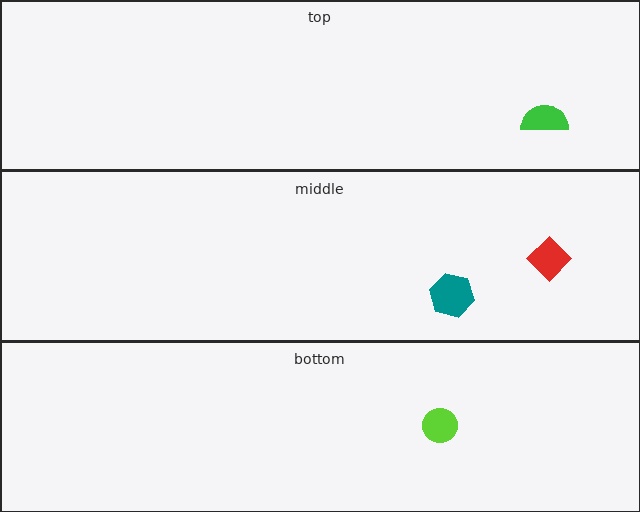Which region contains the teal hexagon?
The middle region.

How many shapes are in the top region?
1.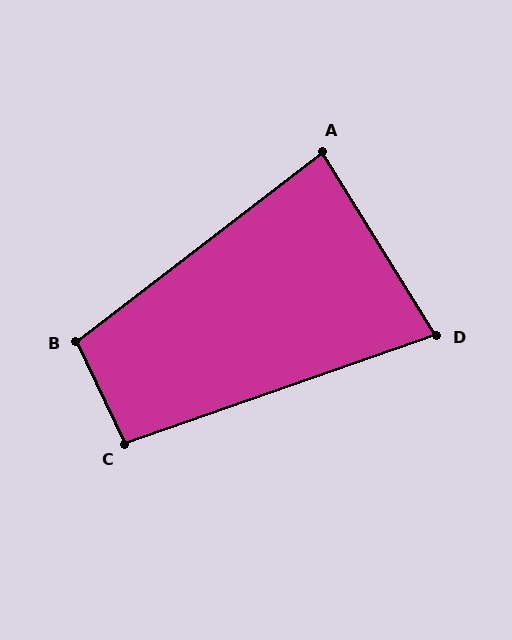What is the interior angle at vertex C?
Approximately 96 degrees (obtuse).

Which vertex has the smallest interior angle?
D, at approximately 77 degrees.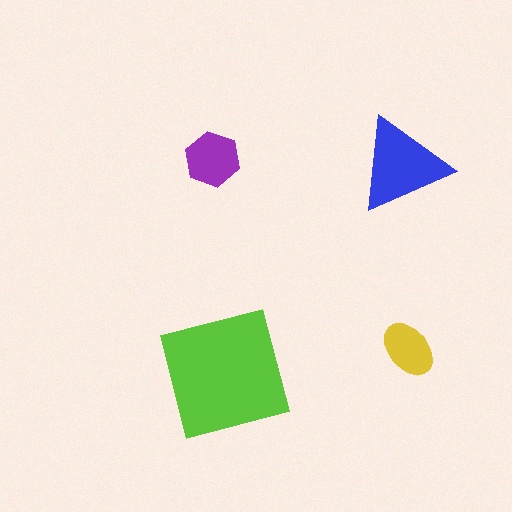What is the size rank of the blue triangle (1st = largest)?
2nd.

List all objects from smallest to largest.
The yellow ellipse, the purple hexagon, the blue triangle, the lime square.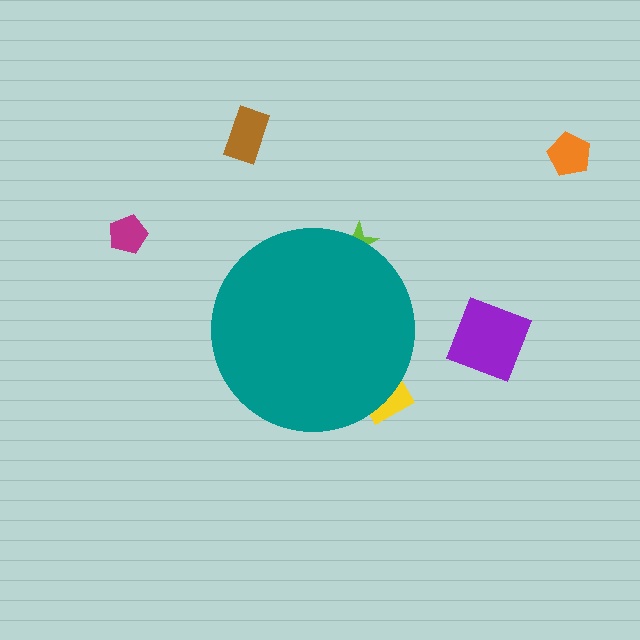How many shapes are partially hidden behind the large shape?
2 shapes are partially hidden.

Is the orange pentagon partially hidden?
No, the orange pentagon is fully visible.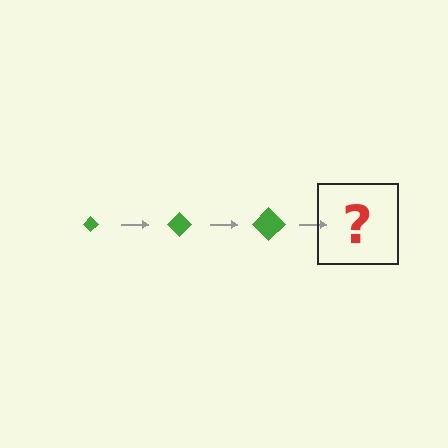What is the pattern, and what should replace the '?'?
The pattern is that the diamond gets progressively larger each step. The '?' should be a green diamond, larger than the previous one.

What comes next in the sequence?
The next element should be a green diamond, larger than the previous one.